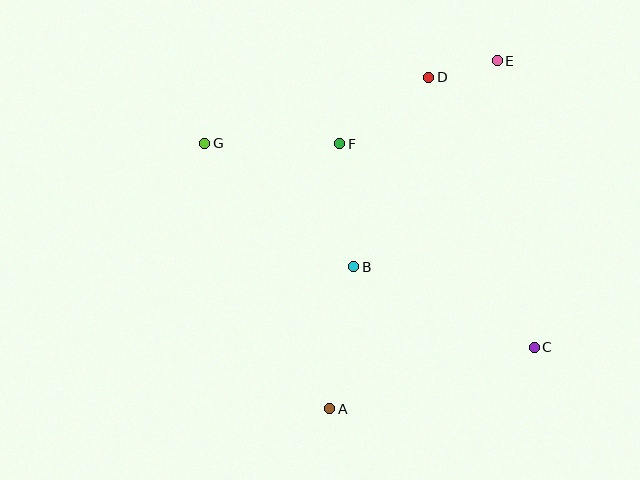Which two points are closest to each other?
Points D and E are closest to each other.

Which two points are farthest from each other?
Points C and G are farthest from each other.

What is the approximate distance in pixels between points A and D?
The distance between A and D is approximately 346 pixels.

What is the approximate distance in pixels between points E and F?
The distance between E and F is approximately 178 pixels.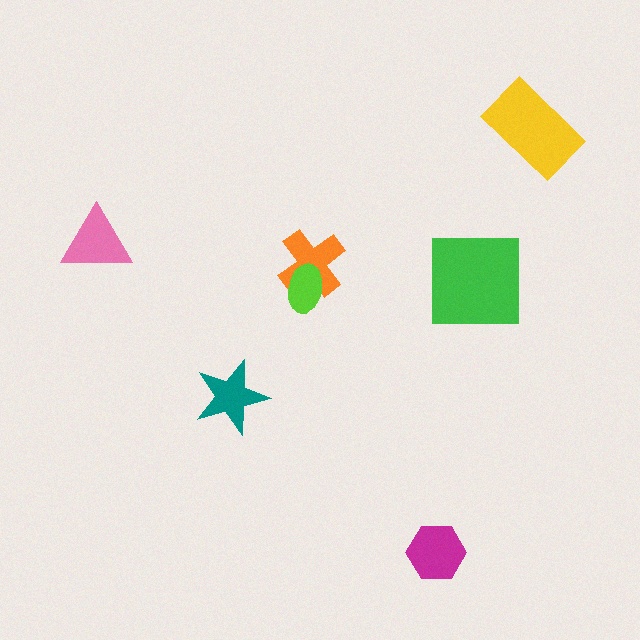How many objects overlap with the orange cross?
1 object overlaps with the orange cross.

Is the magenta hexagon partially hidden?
No, no other shape covers it.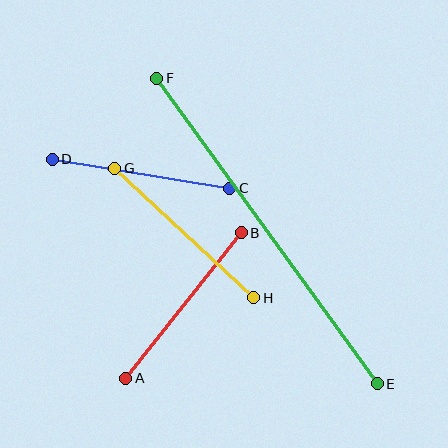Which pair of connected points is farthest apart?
Points E and F are farthest apart.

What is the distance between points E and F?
The distance is approximately 377 pixels.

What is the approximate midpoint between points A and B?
The midpoint is at approximately (183, 305) pixels.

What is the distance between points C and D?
The distance is approximately 180 pixels.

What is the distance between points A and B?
The distance is approximately 186 pixels.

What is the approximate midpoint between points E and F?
The midpoint is at approximately (267, 231) pixels.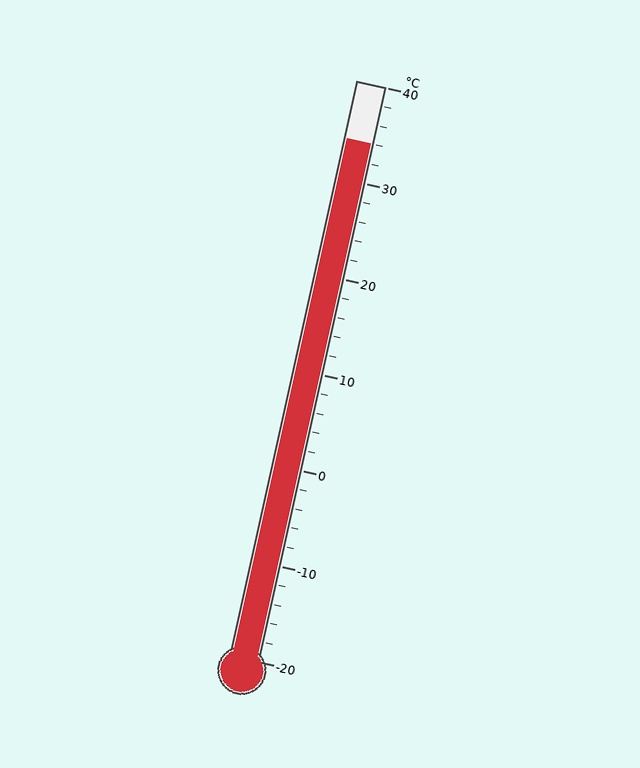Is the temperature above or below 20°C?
The temperature is above 20°C.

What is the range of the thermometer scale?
The thermometer scale ranges from -20°C to 40°C.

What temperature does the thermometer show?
The thermometer shows approximately 34°C.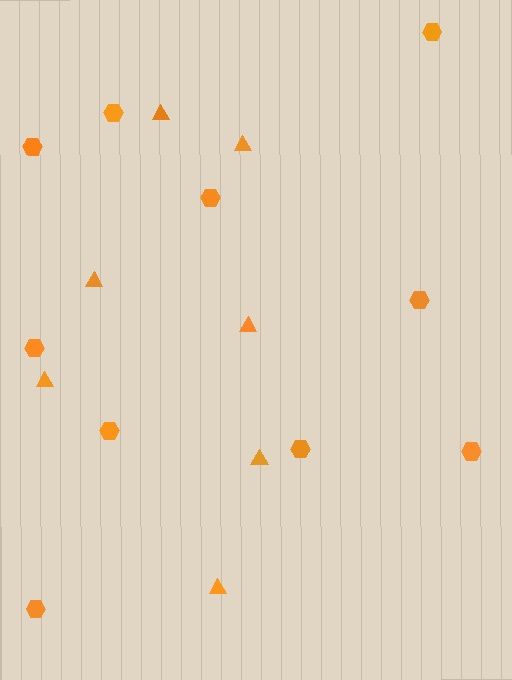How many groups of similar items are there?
There are 2 groups: one group of hexagons (10) and one group of triangles (7).